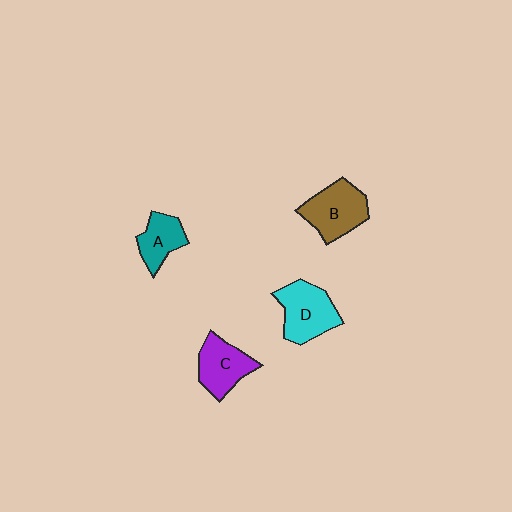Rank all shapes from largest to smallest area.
From largest to smallest: D (cyan), B (brown), C (purple), A (teal).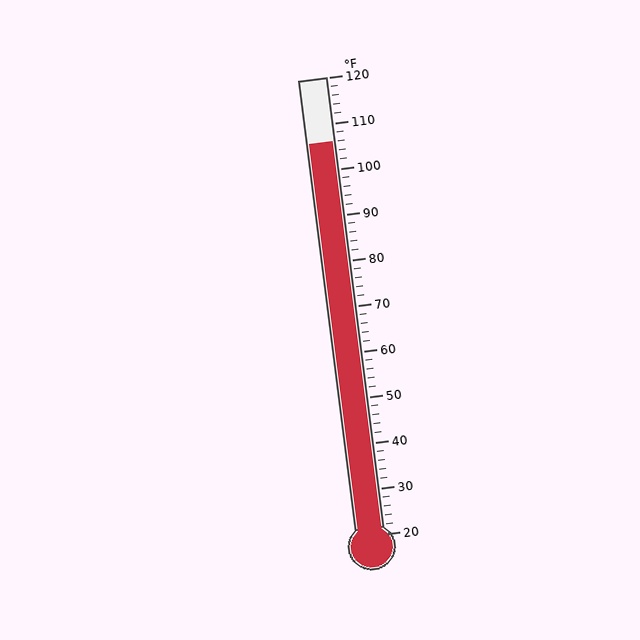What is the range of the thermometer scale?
The thermometer scale ranges from 20°F to 120°F.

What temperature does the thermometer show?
The thermometer shows approximately 106°F.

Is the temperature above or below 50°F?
The temperature is above 50°F.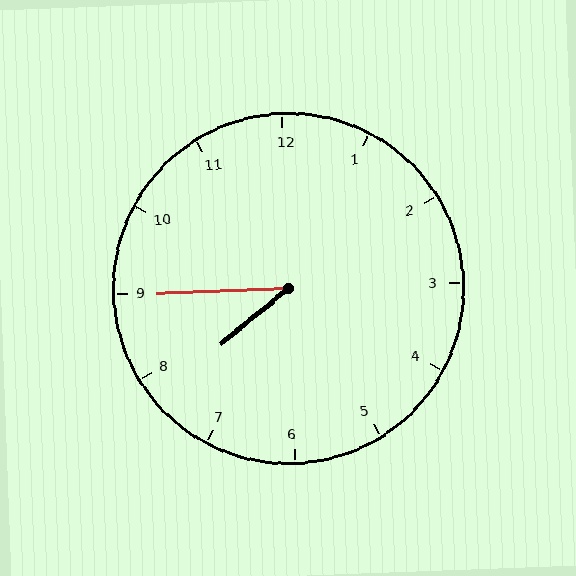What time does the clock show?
7:45.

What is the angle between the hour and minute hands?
Approximately 38 degrees.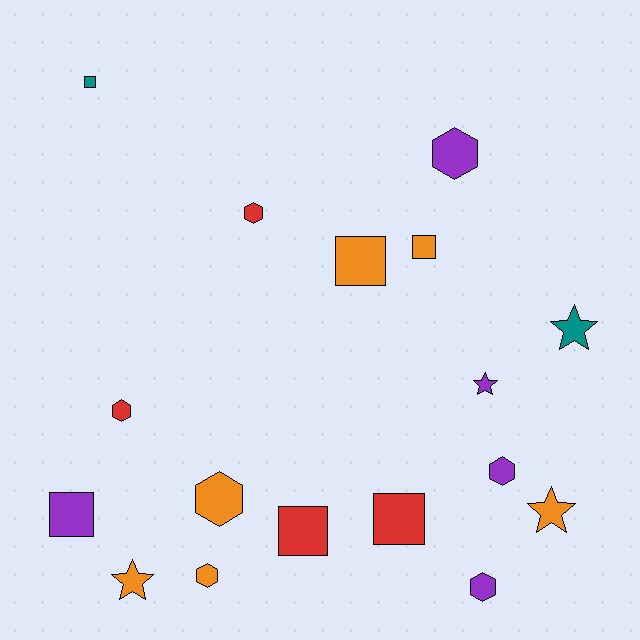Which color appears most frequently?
Orange, with 6 objects.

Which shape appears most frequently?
Hexagon, with 7 objects.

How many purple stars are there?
There is 1 purple star.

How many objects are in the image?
There are 17 objects.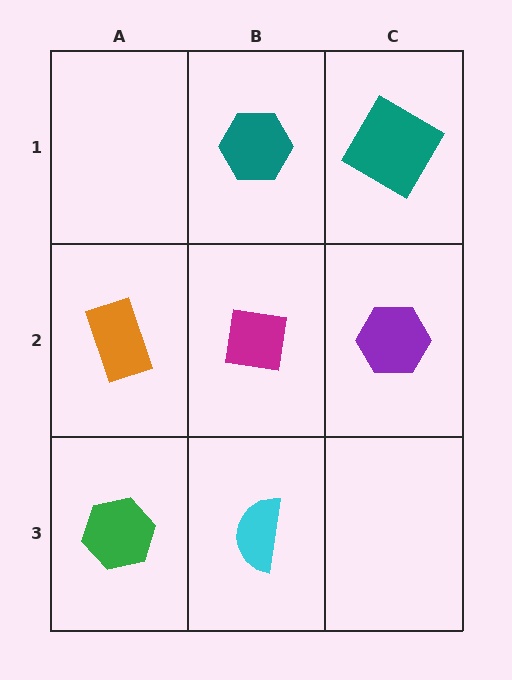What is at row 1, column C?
A teal diamond.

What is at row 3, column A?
A green hexagon.